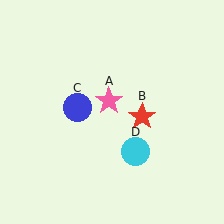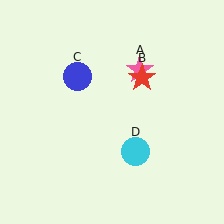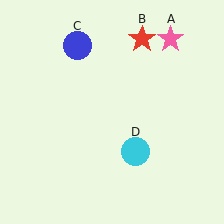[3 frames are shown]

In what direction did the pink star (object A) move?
The pink star (object A) moved up and to the right.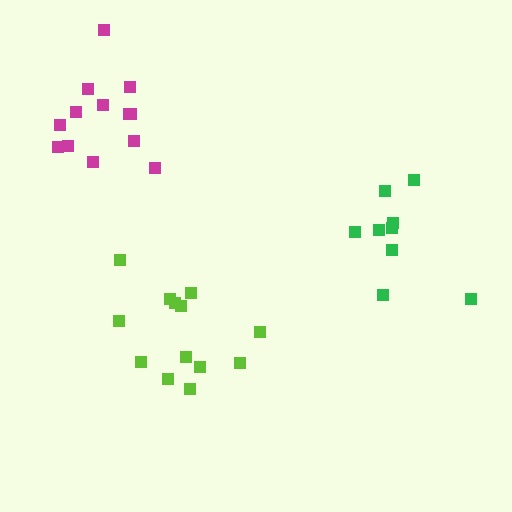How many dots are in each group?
Group 1: 13 dots, Group 2: 9 dots, Group 3: 13 dots (35 total).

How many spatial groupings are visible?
There are 3 spatial groupings.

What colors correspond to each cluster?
The clusters are colored: lime, green, magenta.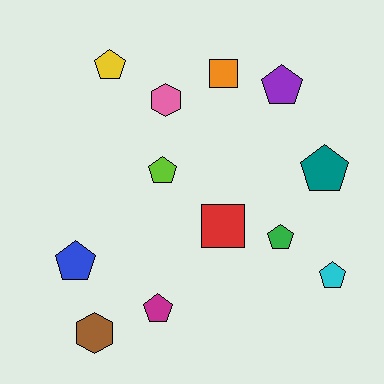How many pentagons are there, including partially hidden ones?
There are 8 pentagons.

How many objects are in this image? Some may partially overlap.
There are 12 objects.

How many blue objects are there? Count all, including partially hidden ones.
There is 1 blue object.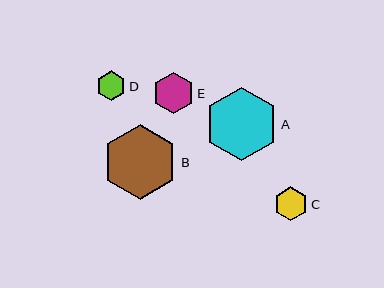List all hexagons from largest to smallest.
From largest to smallest: B, A, E, C, D.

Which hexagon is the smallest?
Hexagon D is the smallest with a size of approximately 29 pixels.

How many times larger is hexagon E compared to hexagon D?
Hexagon E is approximately 1.4 times the size of hexagon D.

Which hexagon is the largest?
Hexagon B is the largest with a size of approximately 75 pixels.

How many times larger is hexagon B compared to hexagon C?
Hexagon B is approximately 2.2 times the size of hexagon C.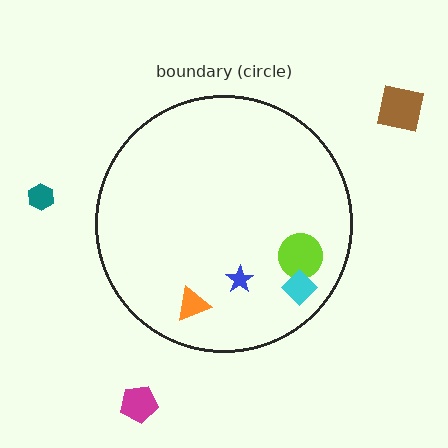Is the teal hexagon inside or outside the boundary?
Outside.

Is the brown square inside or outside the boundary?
Outside.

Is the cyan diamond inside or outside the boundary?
Inside.